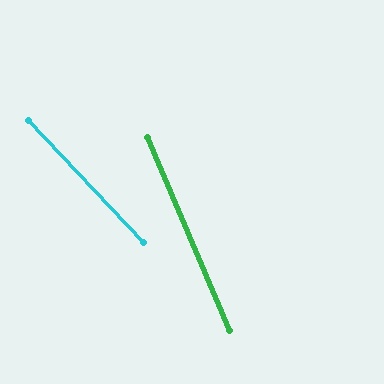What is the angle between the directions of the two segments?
Approximately 20 degrees.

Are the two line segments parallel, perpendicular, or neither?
Neither parallel nor perpendicular — they differ by about 20°.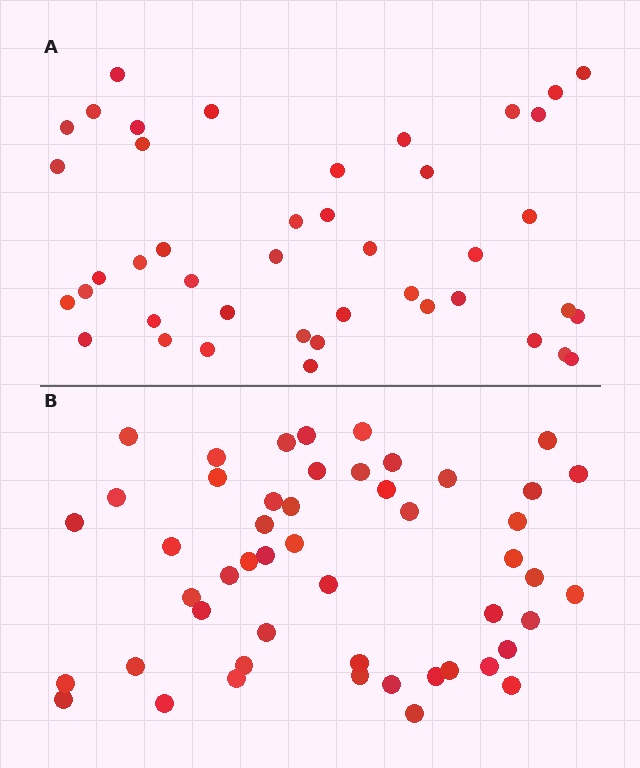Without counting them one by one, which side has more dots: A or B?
Region B (the bottom region) has more dots.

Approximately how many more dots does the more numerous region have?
Region B has roughly 8 or so more dots than region A.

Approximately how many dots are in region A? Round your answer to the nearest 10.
About 40 dots. (The exact count is 43, which rounds to 40.)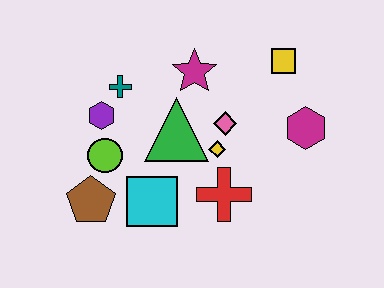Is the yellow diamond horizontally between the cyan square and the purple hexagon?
No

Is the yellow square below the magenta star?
No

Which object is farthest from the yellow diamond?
The brown pentagon is farthest from the yellow diamond.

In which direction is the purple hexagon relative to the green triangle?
The purple hexagon is to the left of the green triangle.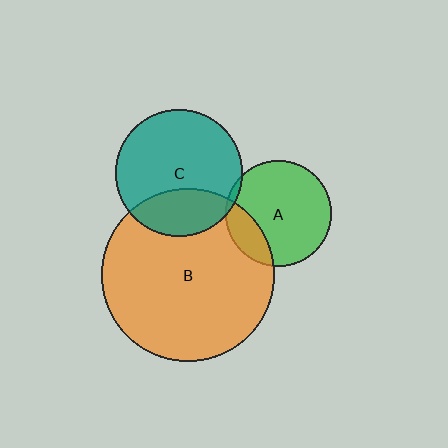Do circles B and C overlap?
Yes.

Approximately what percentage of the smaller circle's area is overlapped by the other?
Approximately 30%.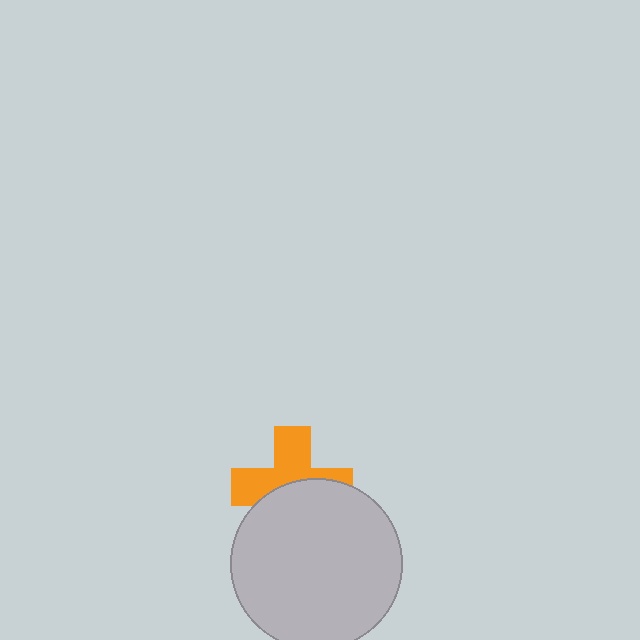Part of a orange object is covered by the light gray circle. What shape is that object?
It is a cross.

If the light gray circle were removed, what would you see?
You would see the complete orange cross.